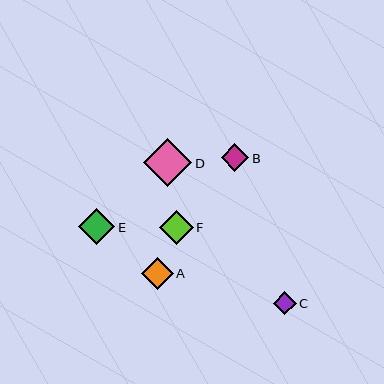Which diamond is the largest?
Diamond D is the largest with a size of approximately 48 pixels.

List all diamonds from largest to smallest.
From largest to smallest: D, E, F, A, B, C.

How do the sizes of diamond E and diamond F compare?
Diamond E and diamond F are approximately the same size.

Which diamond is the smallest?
Diamond C is the smallest with a size of approximately 23 pixels.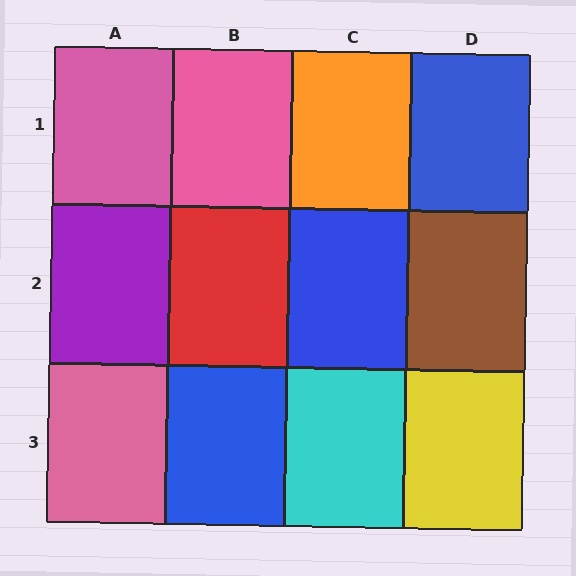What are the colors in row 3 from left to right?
Pink, blue, cyan, yellow.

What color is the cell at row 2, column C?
Blue.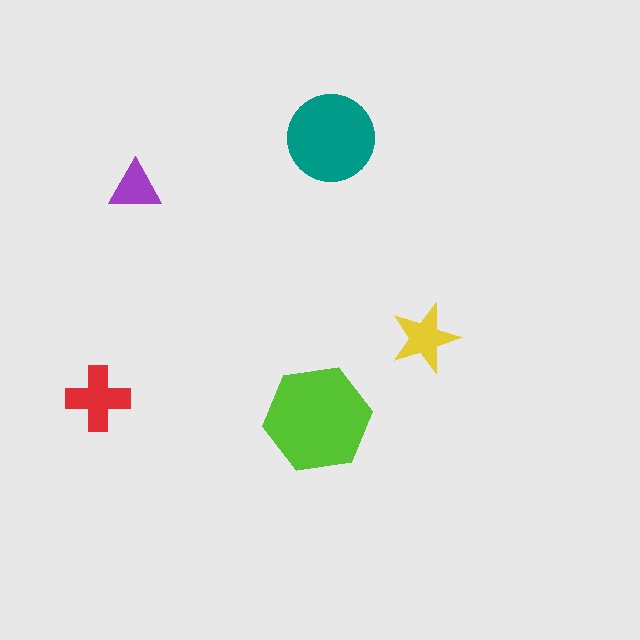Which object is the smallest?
The purple triangle.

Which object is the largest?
The lime hexagon.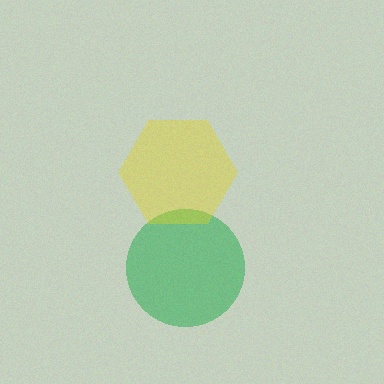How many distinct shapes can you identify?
There are 2 distinct shapes: a green circle, a yellow hexagon.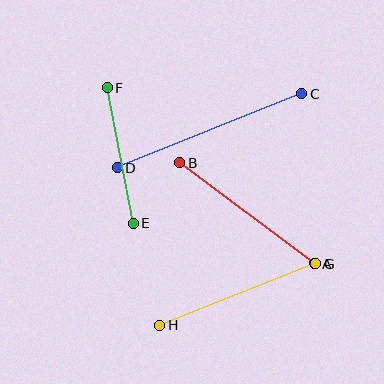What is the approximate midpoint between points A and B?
The midpoint is at approximately (247, 213) pixels.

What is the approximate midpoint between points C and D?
The midpoint is at approximately (209, 131) pixels.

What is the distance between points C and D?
The distance is approximately 199 pixels.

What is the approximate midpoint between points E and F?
The midpoint is at approximately (120, 156) pixels.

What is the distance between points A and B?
The distance is approximately 168 pixels.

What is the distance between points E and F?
The distance is approximately 138 pixels.